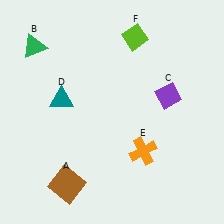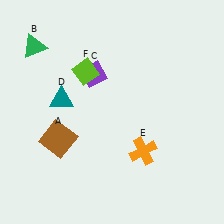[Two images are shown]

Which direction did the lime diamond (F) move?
The lime diamond (F) moved left.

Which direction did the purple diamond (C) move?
The purple diamond (C) moved left.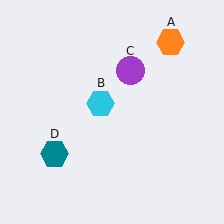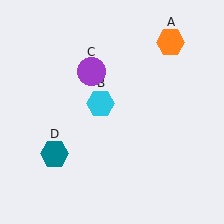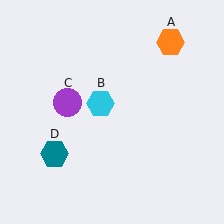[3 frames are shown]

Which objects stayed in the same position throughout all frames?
Orange hexagon (object A) and cyan hexagon (object B) and teal hexagon (object D) remained stationary.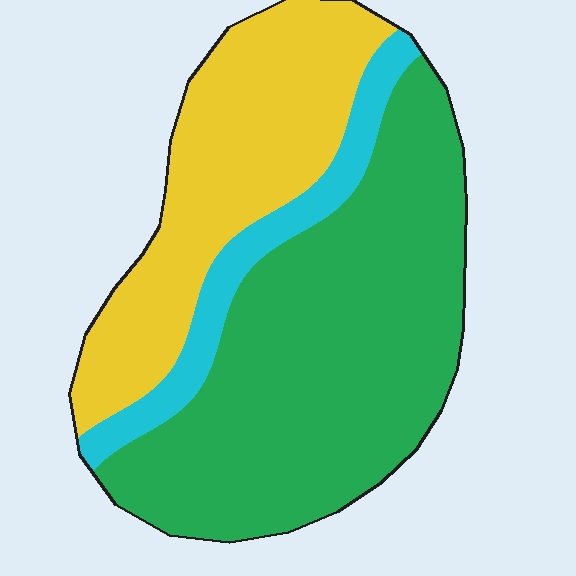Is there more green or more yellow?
Green.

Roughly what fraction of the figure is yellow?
Yellow covers about 30% of the figure.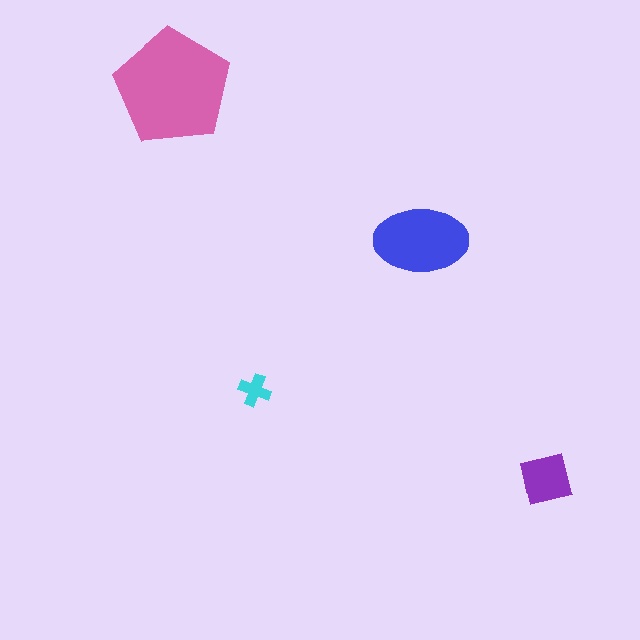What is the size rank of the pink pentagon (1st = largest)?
1st.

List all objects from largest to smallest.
The pink pentagon, the blue ellipse, the purple square, the cyan cross.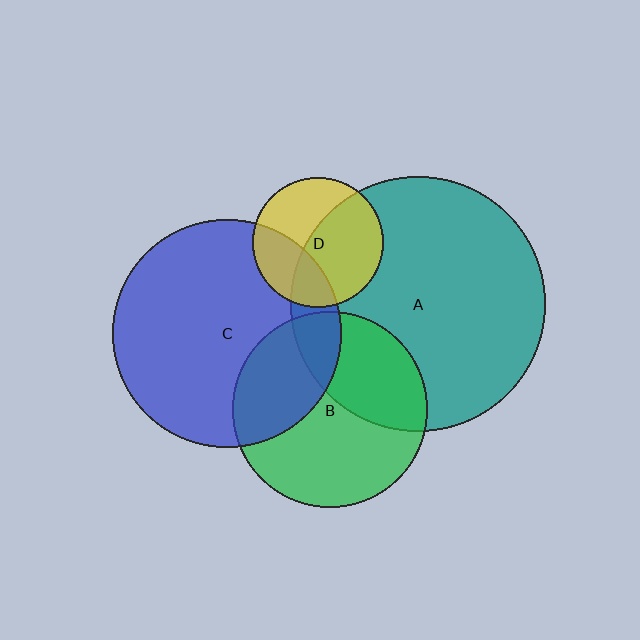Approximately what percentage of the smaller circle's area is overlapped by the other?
Approximately 35%.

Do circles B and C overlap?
Yes.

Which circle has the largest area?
Circle A (teal).